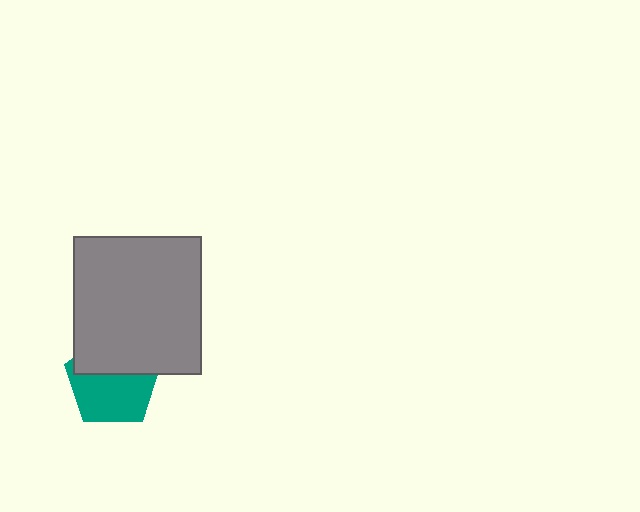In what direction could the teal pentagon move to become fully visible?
The teal pentagon could move down. That would shift it out from behind the gray rectangle entirely.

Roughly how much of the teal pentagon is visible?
About half of it is visible (roughly 58%).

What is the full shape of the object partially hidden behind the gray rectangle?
The partially hidden object is a teal pentagon.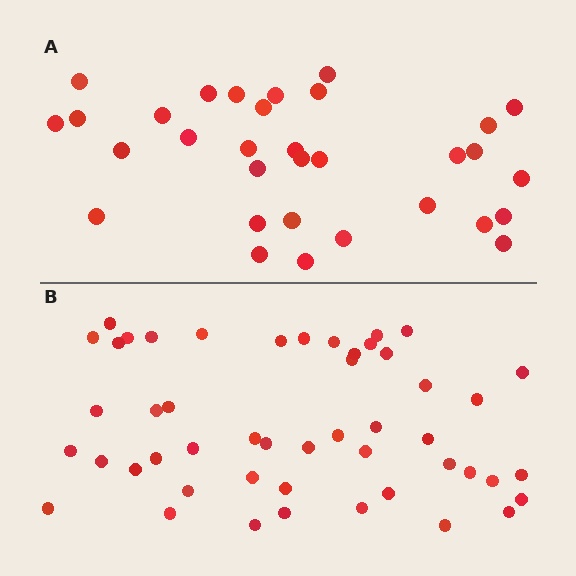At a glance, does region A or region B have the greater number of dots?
Region B (the bottom region) has more dots.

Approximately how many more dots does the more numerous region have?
Region B has approximately 15 more dots than region A.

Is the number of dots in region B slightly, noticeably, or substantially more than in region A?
Region B has substantially more. The ratio is roughly 1.5 to 1.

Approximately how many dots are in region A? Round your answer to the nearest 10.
About 30 dots. (The exact count is 32, which rounds to 30.)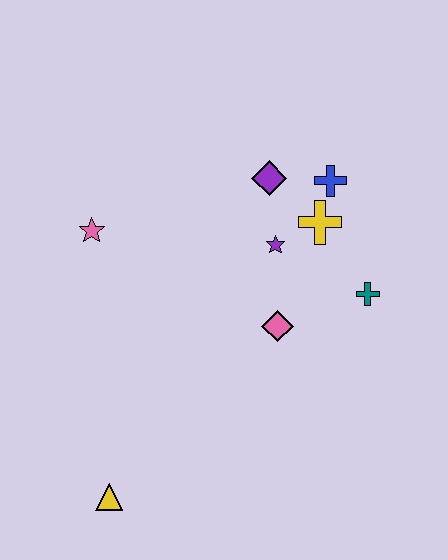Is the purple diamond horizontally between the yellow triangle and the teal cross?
Yes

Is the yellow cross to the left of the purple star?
No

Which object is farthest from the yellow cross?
The yellow triangle is farthest from the yellow cross.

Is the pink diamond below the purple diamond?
Yes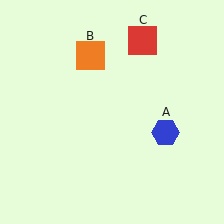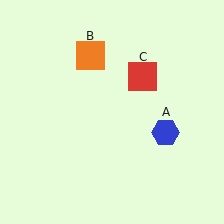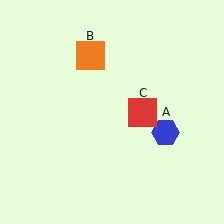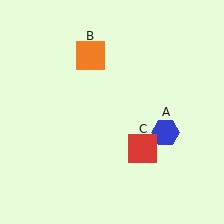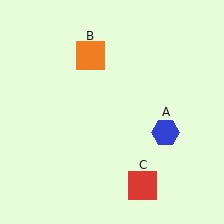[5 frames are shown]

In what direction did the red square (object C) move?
The red square (object C) moved down.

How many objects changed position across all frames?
1 object changed position: red square (object C).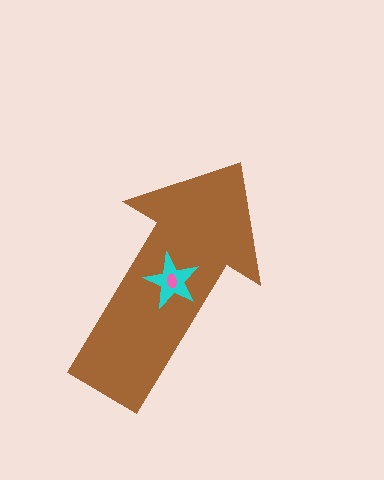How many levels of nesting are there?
3.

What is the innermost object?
The pink ellipse.